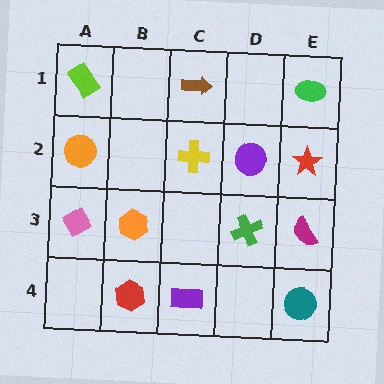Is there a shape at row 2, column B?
No, that cell is empty.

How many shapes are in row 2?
4 shapes.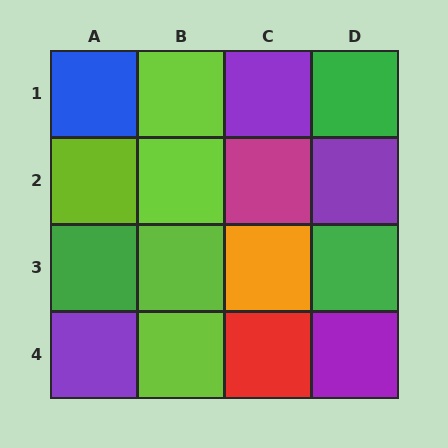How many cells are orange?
1 cell is orange.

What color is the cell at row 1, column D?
Green.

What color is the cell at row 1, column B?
Lime.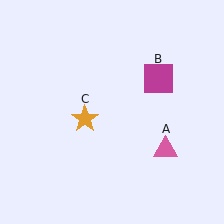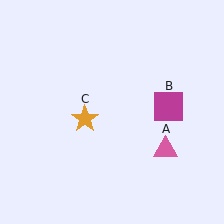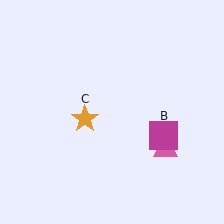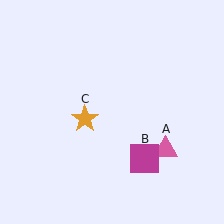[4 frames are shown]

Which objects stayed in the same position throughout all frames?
Pink triangle (object A) and orange star (object C) remained stationary.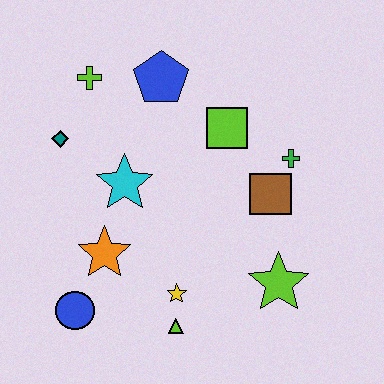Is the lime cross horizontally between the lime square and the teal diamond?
Yes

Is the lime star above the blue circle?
Yes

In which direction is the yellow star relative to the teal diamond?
The yellow star is below the teal diamond.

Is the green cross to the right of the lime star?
Yes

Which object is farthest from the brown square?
The blue circle is farthest from the brown square.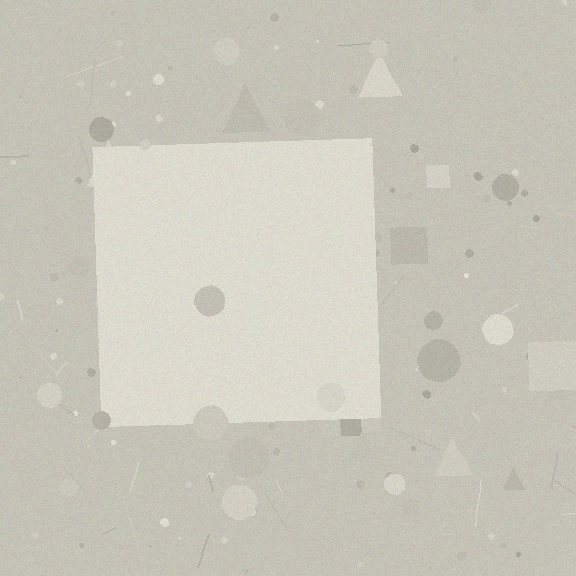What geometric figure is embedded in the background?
A square is embedded in the background.